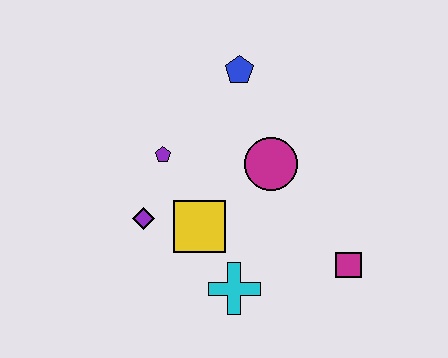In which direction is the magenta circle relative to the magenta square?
The magenta circle is above the magenta square.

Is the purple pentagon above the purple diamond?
Yes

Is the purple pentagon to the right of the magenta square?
No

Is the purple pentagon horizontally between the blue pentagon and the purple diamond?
Yes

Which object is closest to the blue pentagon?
The magenta circle is closest to the blue pentagon.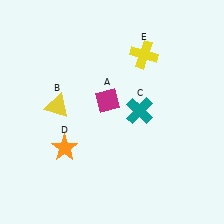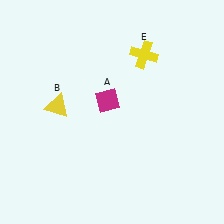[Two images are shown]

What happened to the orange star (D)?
The orange star (D) was removed in Image 2. It was in the bottom-left area of Image 1.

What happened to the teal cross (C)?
The teal cross (C) was removed in Image 2. It was in the top-right area of Image 1.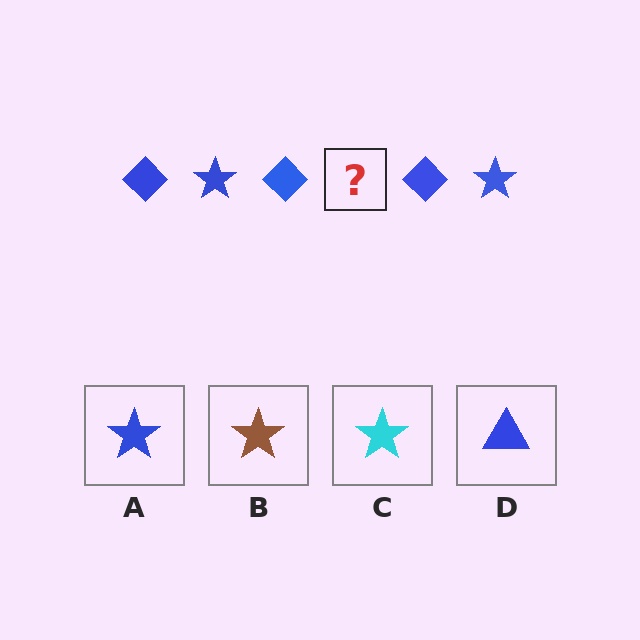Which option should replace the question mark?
Option A.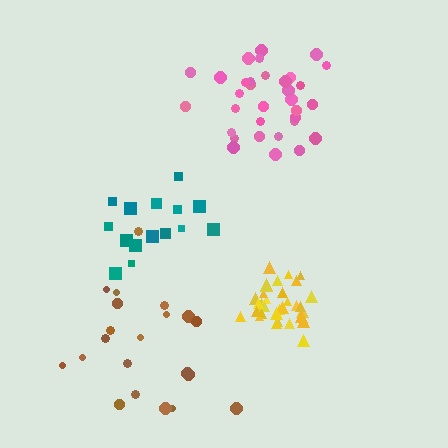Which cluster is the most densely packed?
Yellow.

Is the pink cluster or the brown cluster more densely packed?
Pink.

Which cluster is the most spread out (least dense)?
Brown.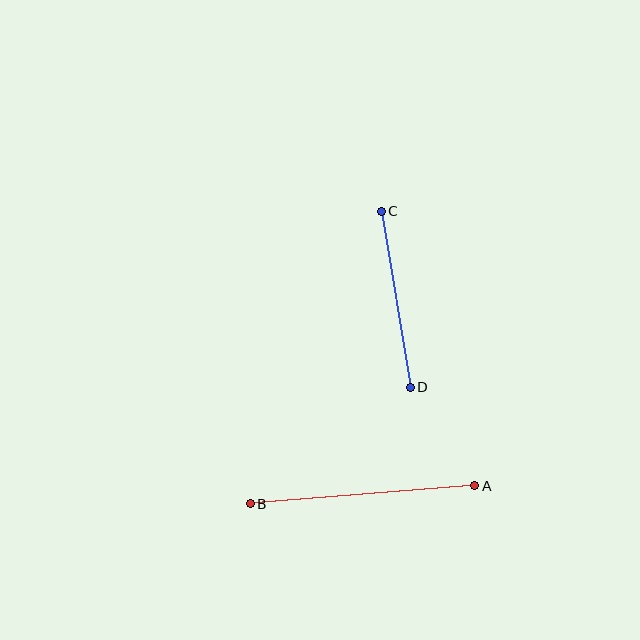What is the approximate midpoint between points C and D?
The midpoint is at approximately (396, 299) pixels.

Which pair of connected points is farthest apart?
Points A and B are farthest apart.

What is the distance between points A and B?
The distance is approximately 225 pixels.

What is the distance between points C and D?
The distance is approximately 178 pixels.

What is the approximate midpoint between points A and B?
The midpoint is at approximately (363, 495) pixels.